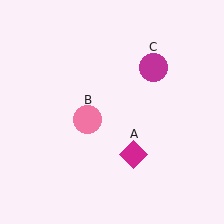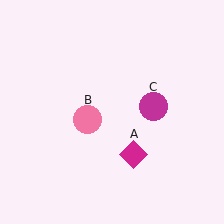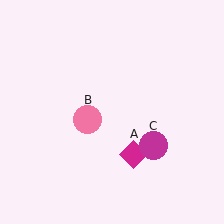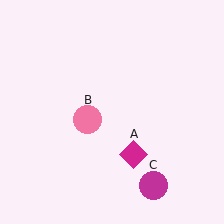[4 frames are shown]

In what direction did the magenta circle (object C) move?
The magenta circle (object C) moved down.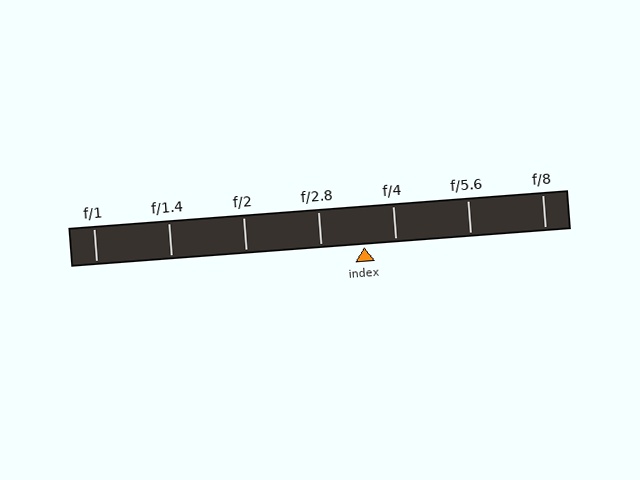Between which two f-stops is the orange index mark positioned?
The index mark is between f/2.8 and f/4.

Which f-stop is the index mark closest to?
The index mark is closest to f/4.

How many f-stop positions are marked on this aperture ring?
There are 7 f-stop positions marked.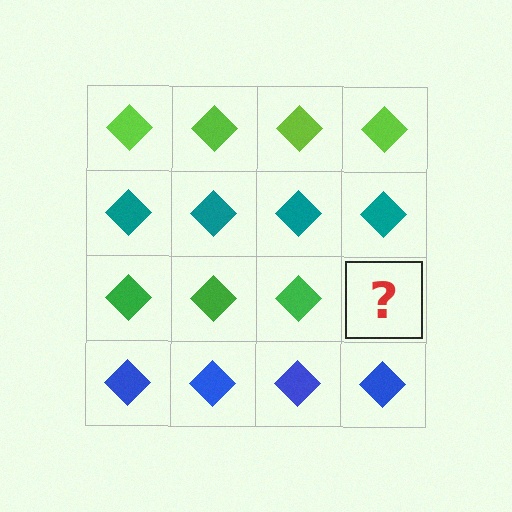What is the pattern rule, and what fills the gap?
The rule is that each row has a consistent color. The gap should be filled with a green diamond.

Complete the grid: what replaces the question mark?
The question mark should be replaced with a green diamond.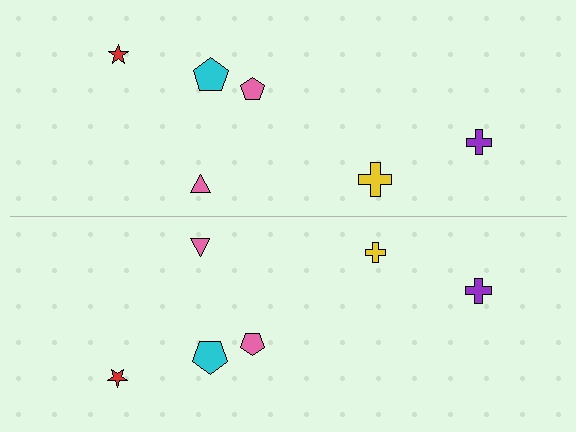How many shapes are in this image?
There are 12 shapes in this image.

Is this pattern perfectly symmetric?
No, the pattern is not perfectly symmetric. The yellow cross on the bottom side has a different size than its mirror counterpart.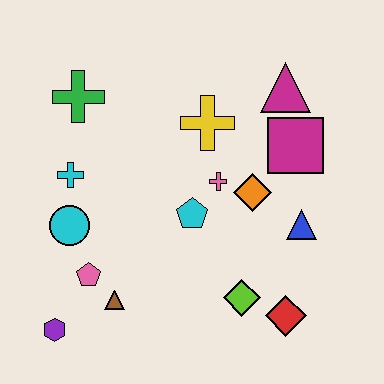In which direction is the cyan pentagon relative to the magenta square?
The cyan pentagon is to the left of the magenta square.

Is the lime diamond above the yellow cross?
No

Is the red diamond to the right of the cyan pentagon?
Yes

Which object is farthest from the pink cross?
The purple hexagon is farthest from the pink cross.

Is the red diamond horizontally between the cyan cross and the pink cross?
No